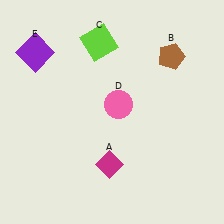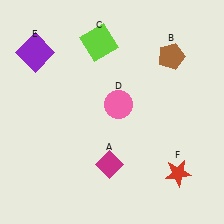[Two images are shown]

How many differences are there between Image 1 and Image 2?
There is 1 difference between the two images.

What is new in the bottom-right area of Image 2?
A red star (F) was added in the bottom-right area of Image 2.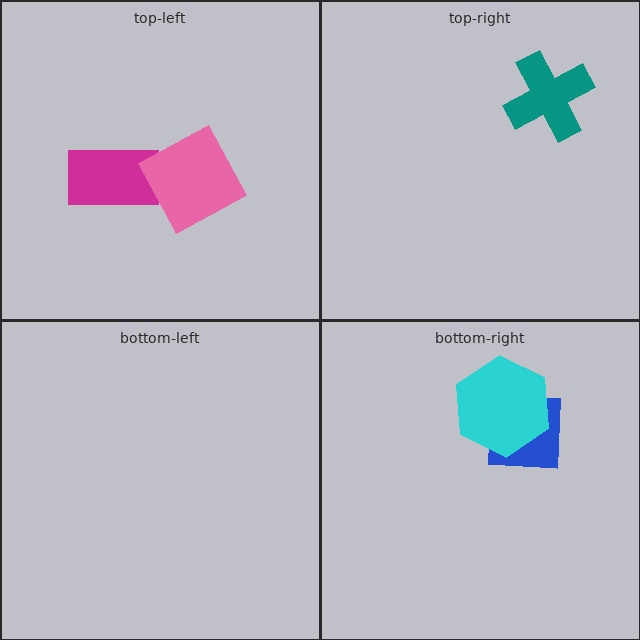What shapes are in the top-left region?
The magenta rectangle, the pink square.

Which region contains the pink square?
The top-left region.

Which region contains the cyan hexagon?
The bottom-right region.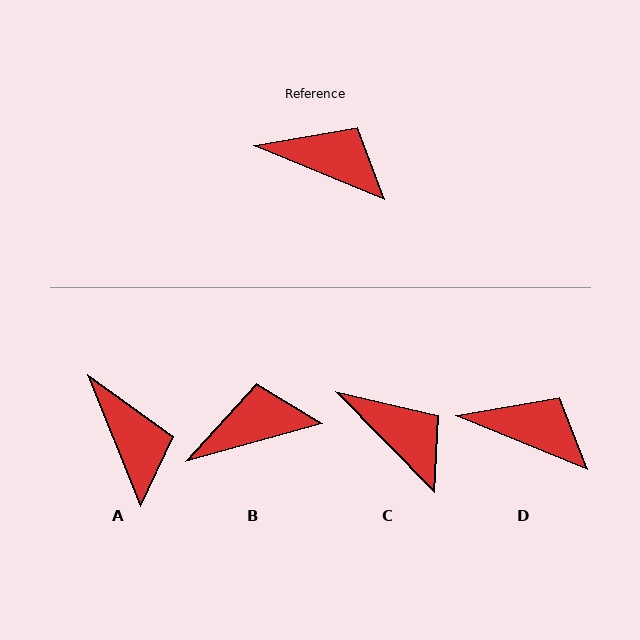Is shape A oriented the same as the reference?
No, it is off by about 46 degrees.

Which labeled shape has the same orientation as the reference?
D.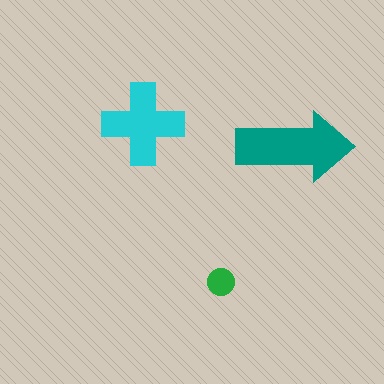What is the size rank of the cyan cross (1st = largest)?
2nd.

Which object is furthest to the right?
The teal arrow is rightmost.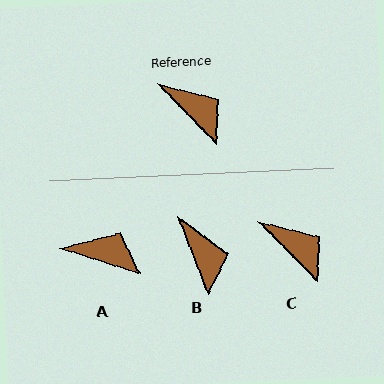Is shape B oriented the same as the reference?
No, it is off by about 23 degrees.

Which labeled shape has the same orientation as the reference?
C.